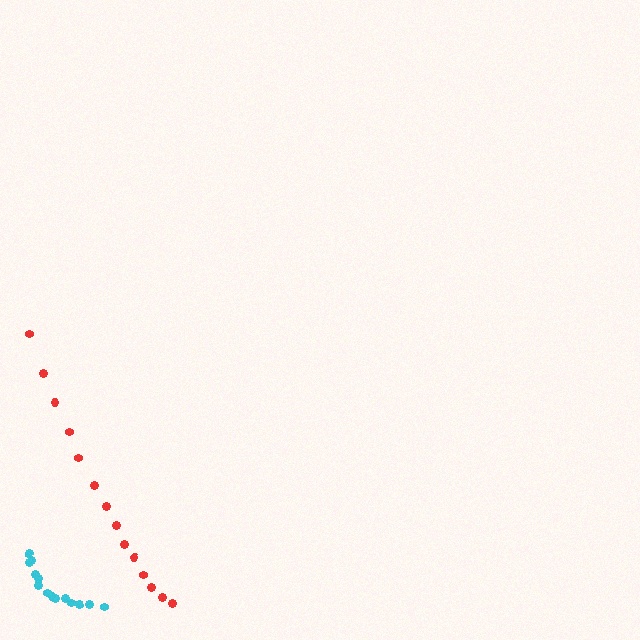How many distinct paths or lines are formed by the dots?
There are 2 distinct paths.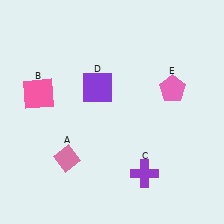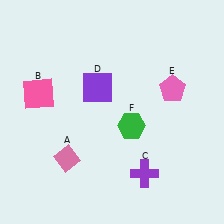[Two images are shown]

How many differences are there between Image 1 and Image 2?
There is 1 difference between the two images.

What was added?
A green hexagon (F) was added in Image 2.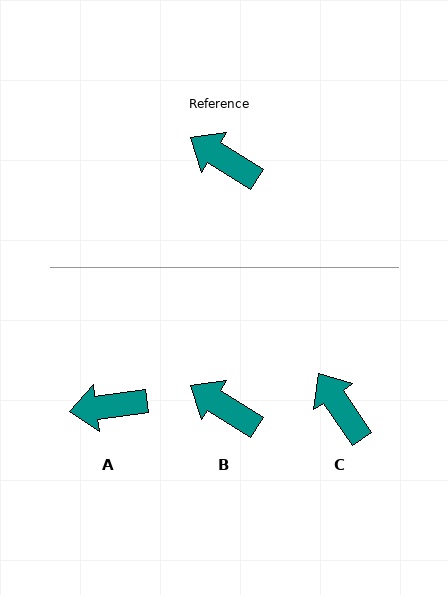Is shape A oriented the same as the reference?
No, it is off by about 40 degrees.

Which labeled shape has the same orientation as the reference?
B.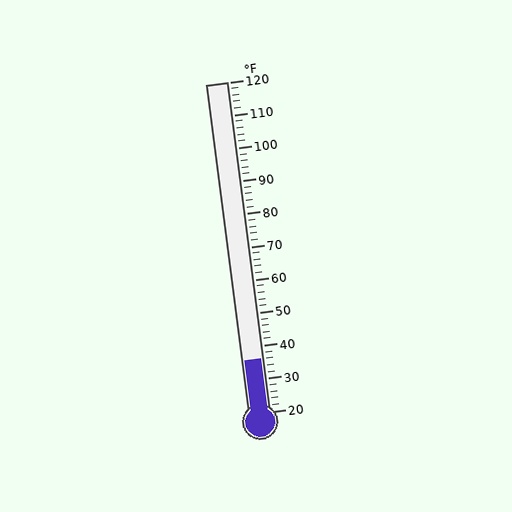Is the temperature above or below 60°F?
The temperature is below 60°F.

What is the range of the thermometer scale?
The thermometer scale ranges from 20°F to 120°F.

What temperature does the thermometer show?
The thermometer shows approximately 36°F.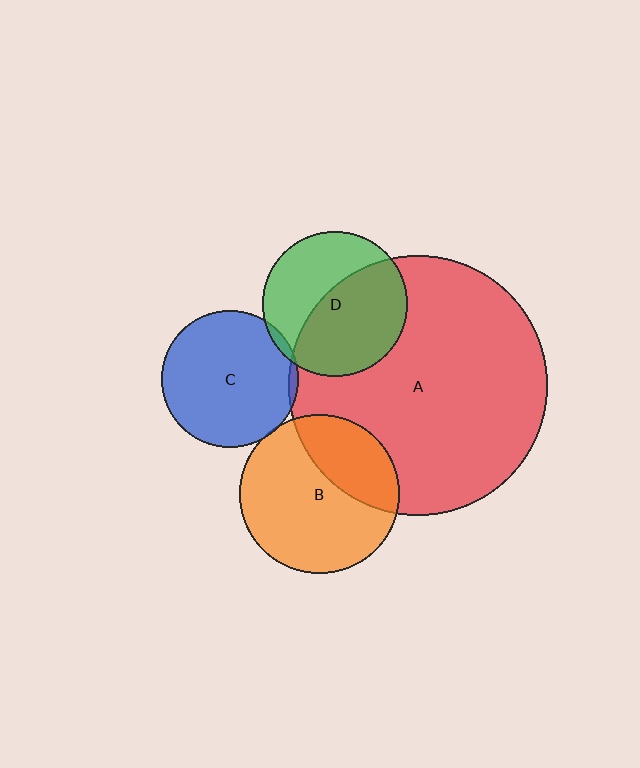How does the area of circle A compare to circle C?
Approximately 3.6 times.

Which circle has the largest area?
Circle A (red).